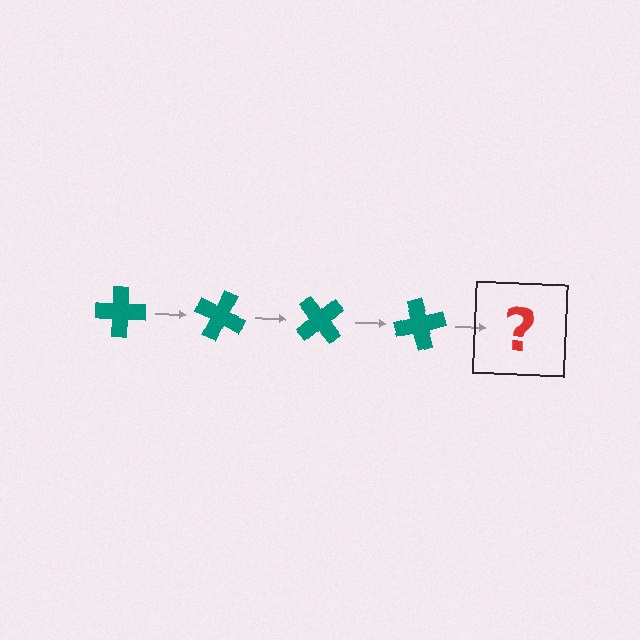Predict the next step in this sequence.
The next step is a teal cross rotated 100 degrees.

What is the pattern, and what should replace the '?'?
The pattern is that the cross rotates 25 degrees each step. The '?' should be a teal cross rotated 100 degrees.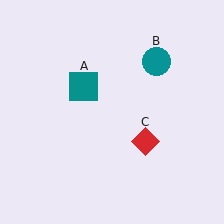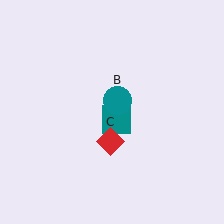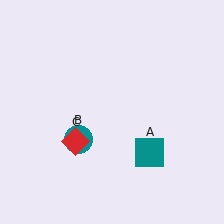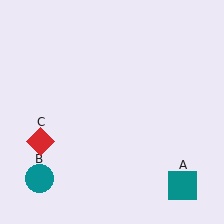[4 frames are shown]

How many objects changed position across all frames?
3 objects changed position: teal square (object A), teal circle (object B), red diamond (object C).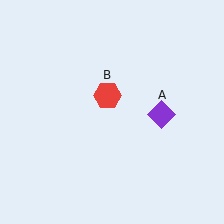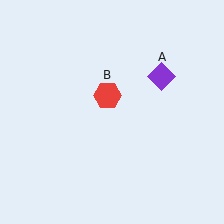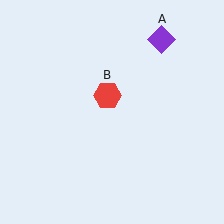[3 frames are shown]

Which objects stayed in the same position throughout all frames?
Red hexagon (object B) remained stationary.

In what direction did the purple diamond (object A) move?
The purple diamond (object A) moved up.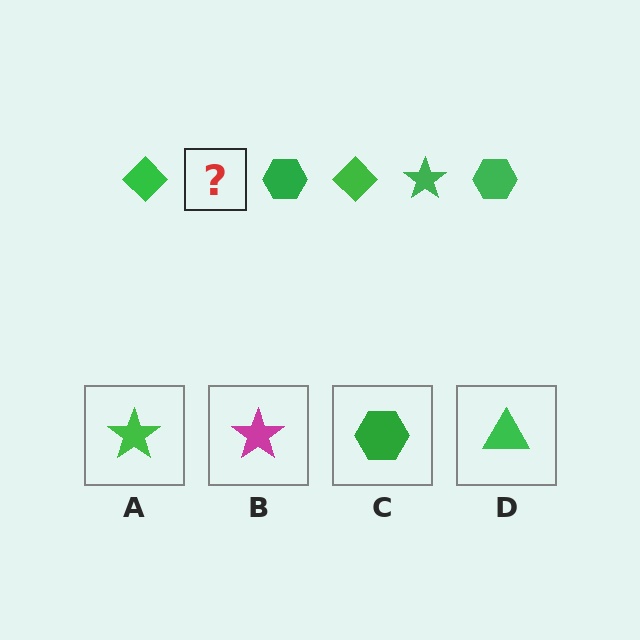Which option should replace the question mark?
Option A.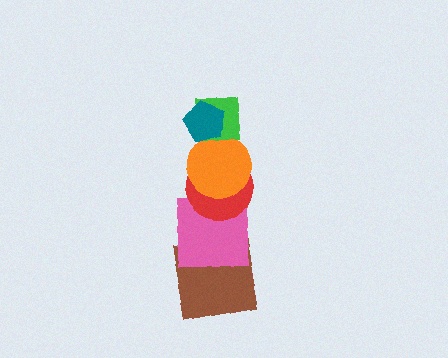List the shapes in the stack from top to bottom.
From top to bottom: the teal pentagon, the green square, the orange circle, the red circle, the pink square, the brown square.